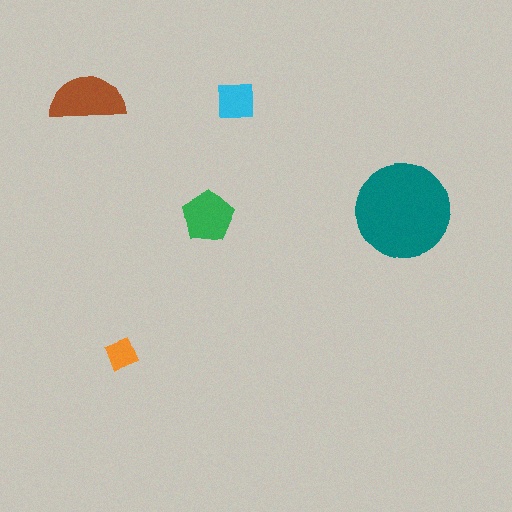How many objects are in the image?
There are 5 objects in the image.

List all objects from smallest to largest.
The orange diamond, the cyan square, the green pentagon, the brown semicircle, the teal circle.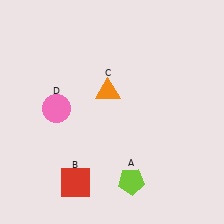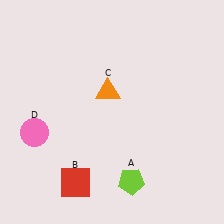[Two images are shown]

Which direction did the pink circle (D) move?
The pink circle (D) moved down.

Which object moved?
The pink circle (D) moved down.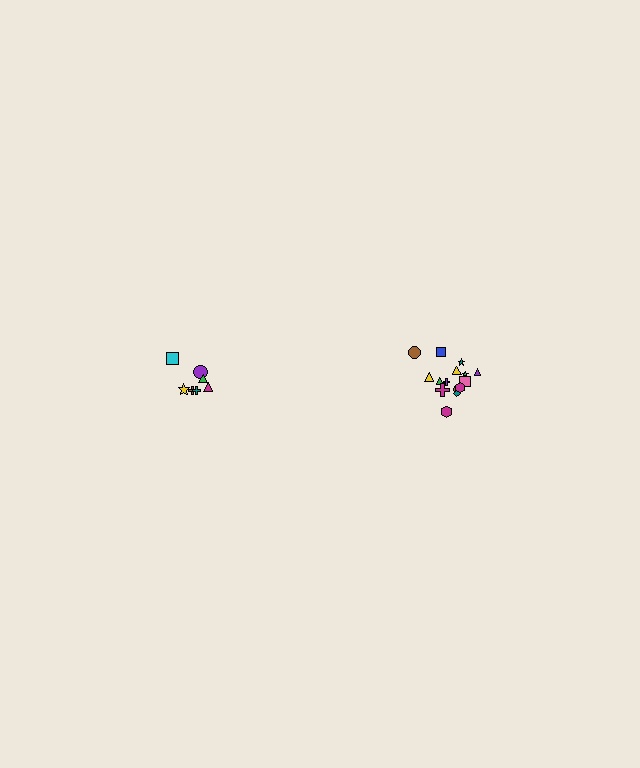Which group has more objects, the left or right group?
The right group.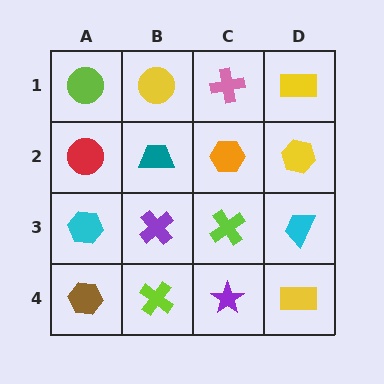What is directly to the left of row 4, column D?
A purple star.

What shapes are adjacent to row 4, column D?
A cyan trapezoid (row 3, column D), a purple star (row 4, column C).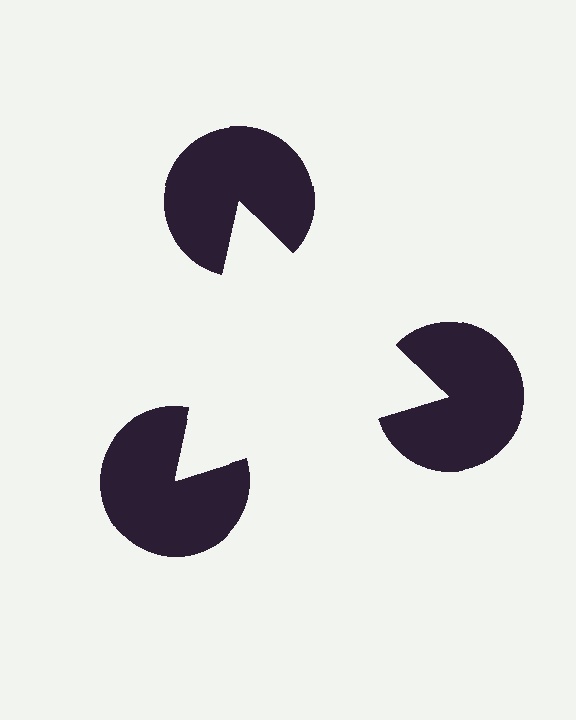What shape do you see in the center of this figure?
An illusory triangle — its edges are inferred from the aligned wedge cuts in the pac-man discs, not physically drawn.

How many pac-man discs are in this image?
There are 3 — one at each vertex of the illusory triangle.